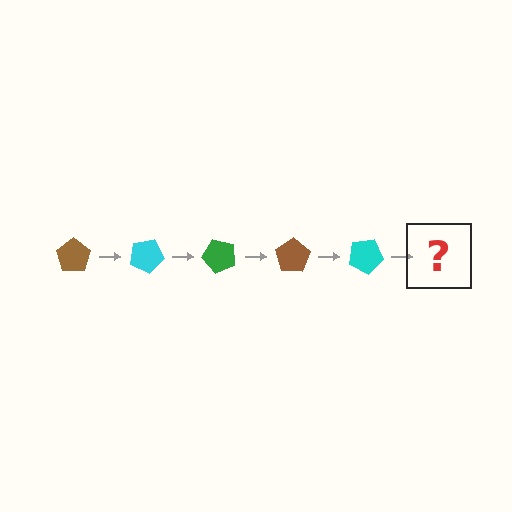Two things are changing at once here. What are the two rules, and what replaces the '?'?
The two rules are that it rotates 25 degrees each step and the color cycles through brown, cyan, and green. The '?' should be a green pentagon, rotated 125 degrees from the start.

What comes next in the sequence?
The next element should be a green pentagon, rotated 125 degrees from the start.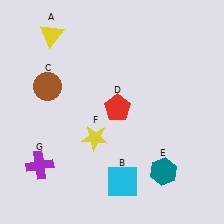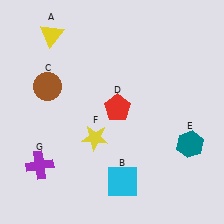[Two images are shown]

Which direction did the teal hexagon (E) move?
The teal hexagon (E) moved up.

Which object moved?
The teal hexagon (E) moved up.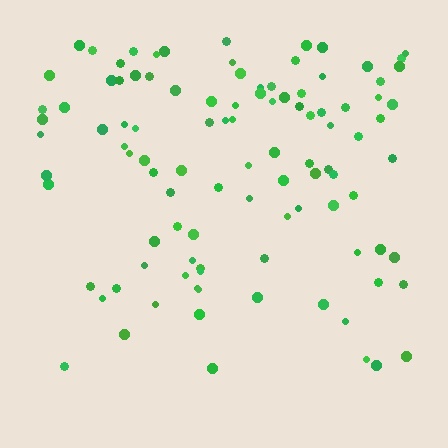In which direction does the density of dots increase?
From bottom to top, with the top side densest.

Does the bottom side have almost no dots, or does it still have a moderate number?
Still a moderate number, just noticeably fewer than the top.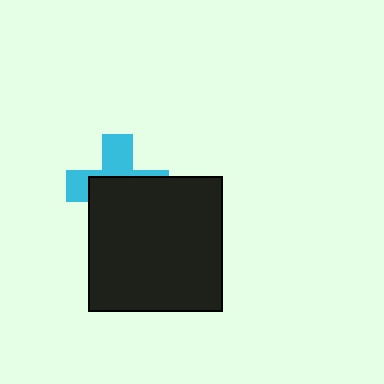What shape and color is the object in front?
The object in front is a black square.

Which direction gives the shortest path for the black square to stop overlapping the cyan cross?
Moving down gives the shortest separation.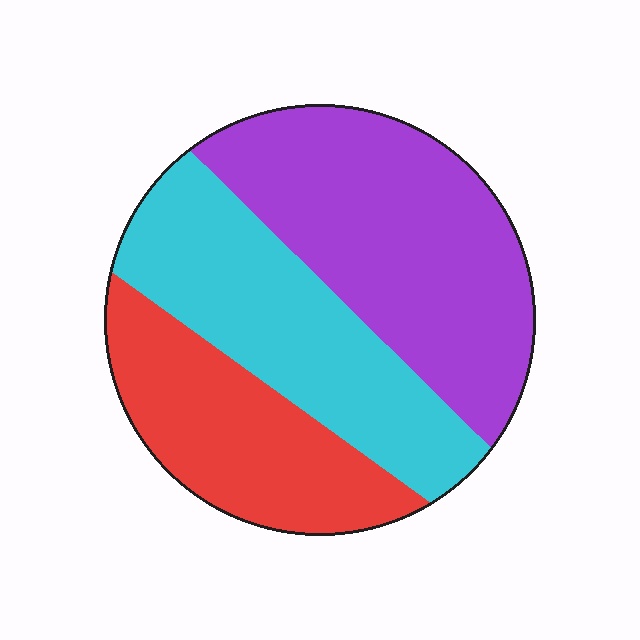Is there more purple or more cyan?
Purple.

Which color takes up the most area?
Purple, at roughly 40%.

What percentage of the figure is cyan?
Cyan covers roughly 35% of the figure.